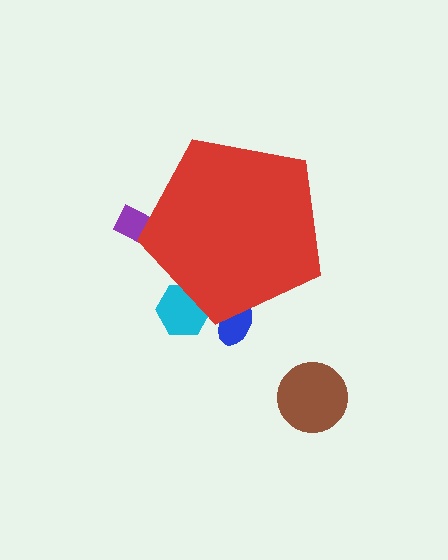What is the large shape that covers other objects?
A red pentagon.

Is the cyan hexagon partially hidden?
Yes, the cyan hexagon is partially hidden behind the red pentagon.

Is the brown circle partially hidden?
No, the brown circle is fully visible.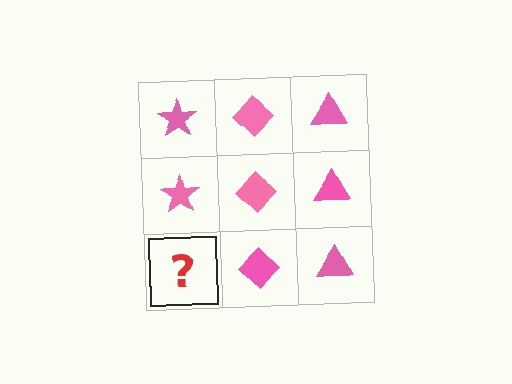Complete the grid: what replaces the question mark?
The question mark should be replaced with a pink star.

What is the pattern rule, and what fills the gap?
The rule is that each column has a consistent shape. The gap should be filled with a pink star.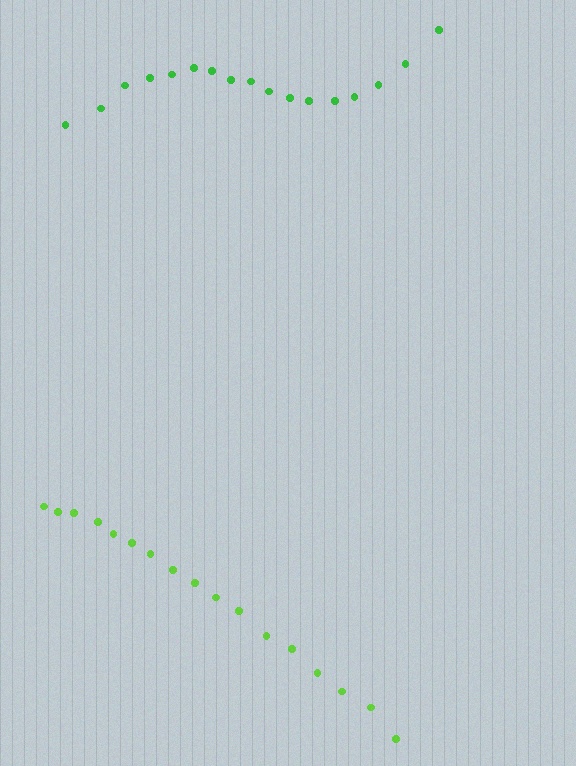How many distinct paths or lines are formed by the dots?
There are 2 distinct paths.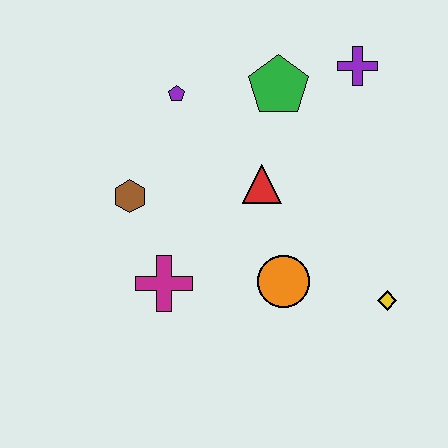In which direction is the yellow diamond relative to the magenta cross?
The yellow diamond is to the right of the magenta cross.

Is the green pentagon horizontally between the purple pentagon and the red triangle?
No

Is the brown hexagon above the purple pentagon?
No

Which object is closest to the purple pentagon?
The green pentagon is closest to the purple pentagon.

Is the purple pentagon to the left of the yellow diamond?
Yes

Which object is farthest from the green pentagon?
The yellow diamond is farthest from the green pentagon.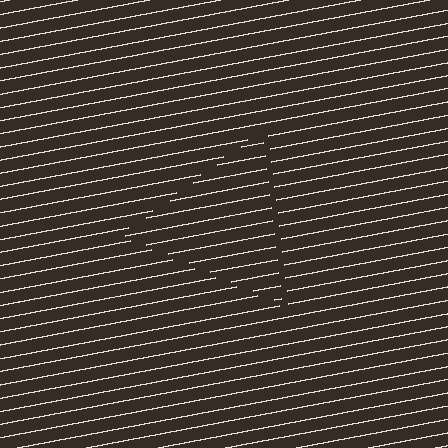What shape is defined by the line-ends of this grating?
An illusory triangle. The interior of the shape contains the same grating, shifted by half a period — the contour is defined by the phase discontinuity where line-ends from the inner and outer gratings abut.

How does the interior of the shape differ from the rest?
The interior of the shape contains the same grating, shifted by half a period — the contour is defined by the phase discontinuity where line-ends from the inner and outer gratings abut.